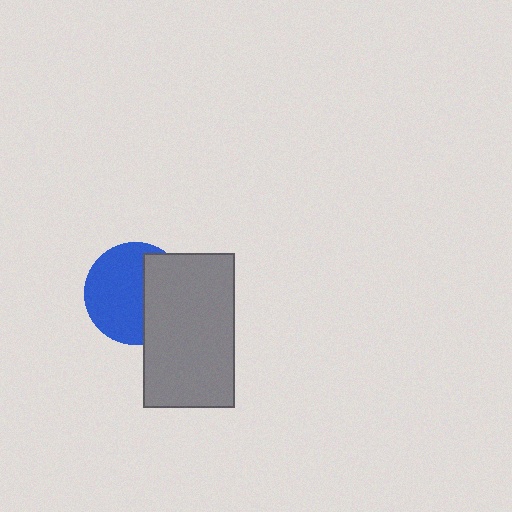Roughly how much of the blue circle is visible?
About half of it is visible (roughly 62%).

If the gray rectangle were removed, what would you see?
You would see the complete blue circle.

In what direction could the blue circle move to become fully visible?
The blue circle could move left. That would shift it out from behind the gray rectangle entirely.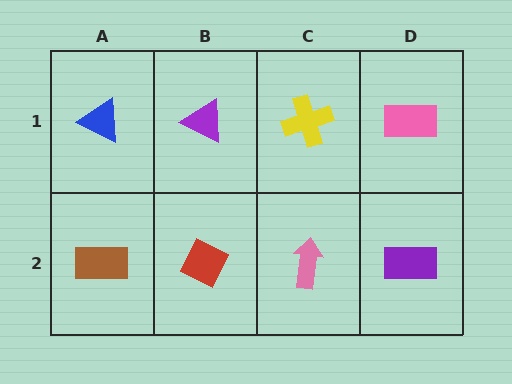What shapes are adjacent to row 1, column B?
A red diamond (row 2, column B), a blue triangle (row 1, column A), a yellow cross (row 1, column C).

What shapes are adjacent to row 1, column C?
A pink arrow (row 2, column C), a purple triangle (row 1, column B), a pink rectangle (row 1, column D).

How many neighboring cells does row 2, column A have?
2.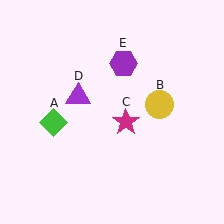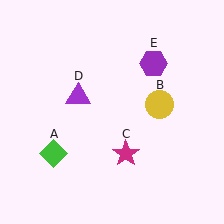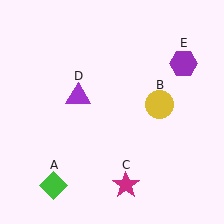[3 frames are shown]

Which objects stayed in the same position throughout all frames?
Yellow circle (object B) and purple triangle (object D) remained stationary.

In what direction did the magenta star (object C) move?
The magenta star (object C) moved down.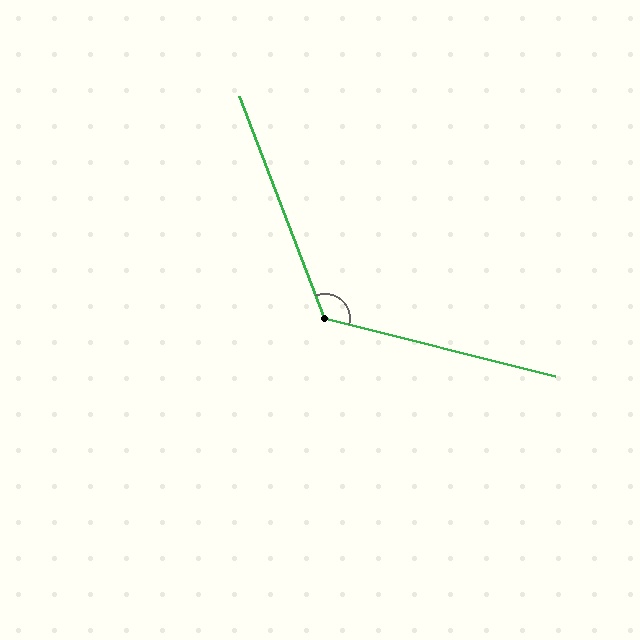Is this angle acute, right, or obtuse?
It is obtuse.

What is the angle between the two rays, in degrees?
Approximately 125 degrees.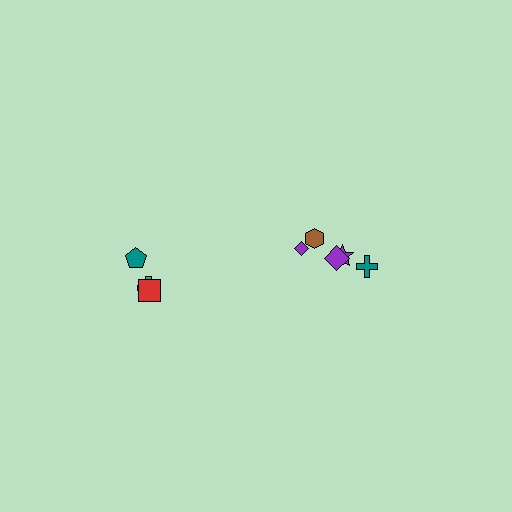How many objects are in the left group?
There are 3 objects.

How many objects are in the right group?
There are 5 objects.